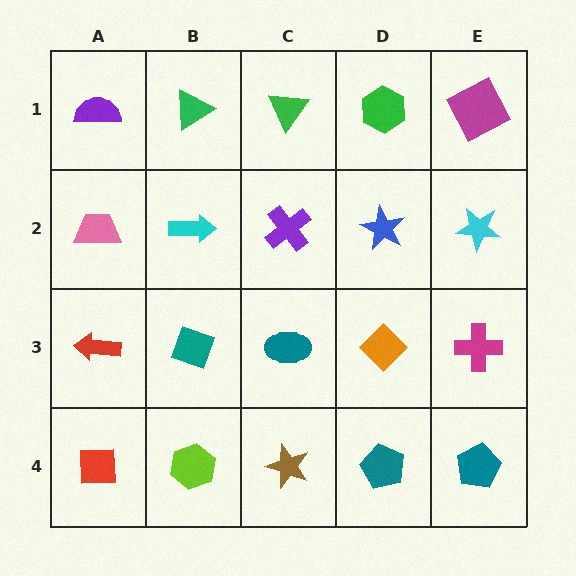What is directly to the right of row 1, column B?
A green triangle.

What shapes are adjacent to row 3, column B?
A cyan arrow (row 2, column B), a lime hexagon (row 4, column B), a red arrow (row 3, column A), a teal ellipse (row 3, column C).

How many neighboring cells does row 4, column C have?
3.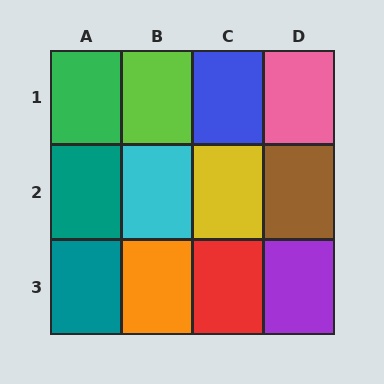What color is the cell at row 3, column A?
Teal.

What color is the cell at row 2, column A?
Teal.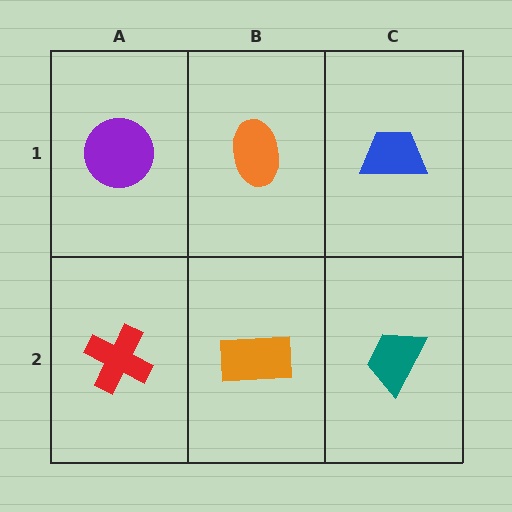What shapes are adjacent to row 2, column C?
A blue trapezoid (row 1, column C), an orange rectangle (row 2, column B).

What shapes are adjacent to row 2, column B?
An orange ellipse (row 1, column B), a red cross (row 2, column A), a teal trapezoid (row 2, column C).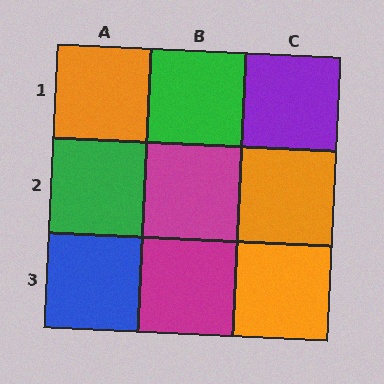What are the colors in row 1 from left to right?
Orange, green, purple.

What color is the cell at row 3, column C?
Orange.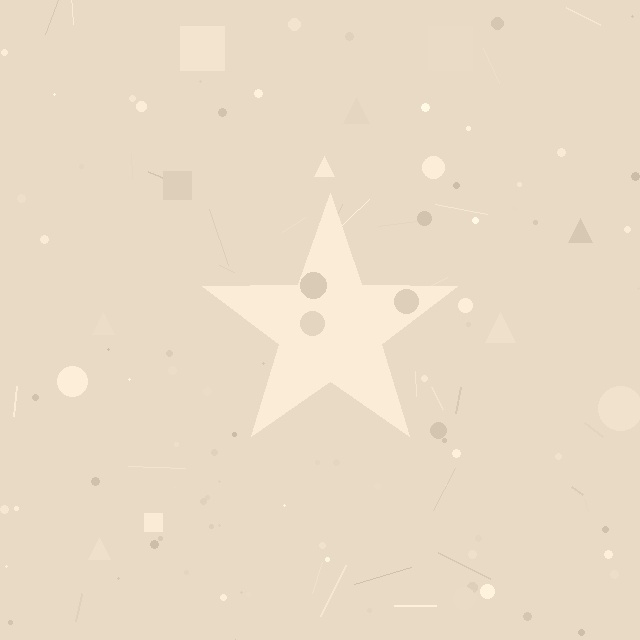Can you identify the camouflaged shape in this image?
The camouflaged shape is a star.